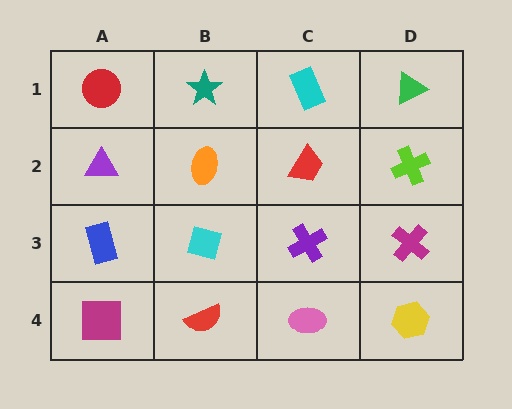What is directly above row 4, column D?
A magenta cross.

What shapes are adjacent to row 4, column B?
A cyan square (row 3, column B), a magenta square (row 4, column A), a pink ellipse (row 4, column C).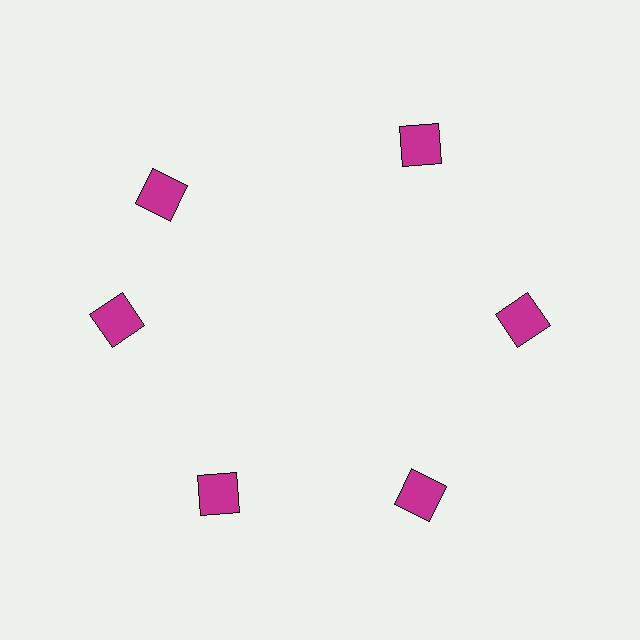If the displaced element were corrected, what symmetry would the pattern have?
It would have 6-fold rotational symmetry — the pattern would map onto itself every 60 degrees.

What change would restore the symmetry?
The symmetry would be restored by rotating it back into even spacing with its neighbors so that all 6 squares sit at equal angles and equal distance from the center.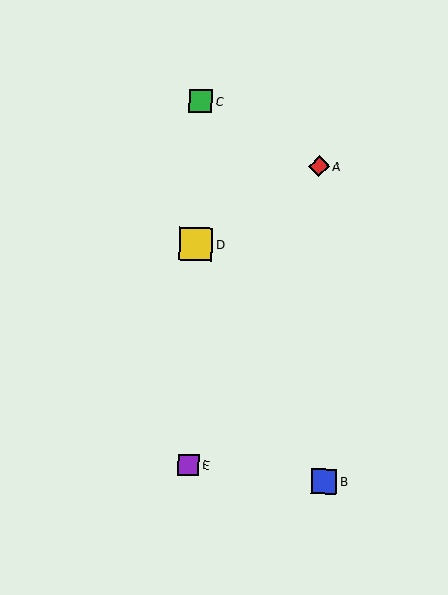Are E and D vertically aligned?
Yes, both are at x≈188.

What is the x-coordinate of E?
Object E is at x≈188.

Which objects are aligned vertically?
Objects C, D, E are aligned vertically.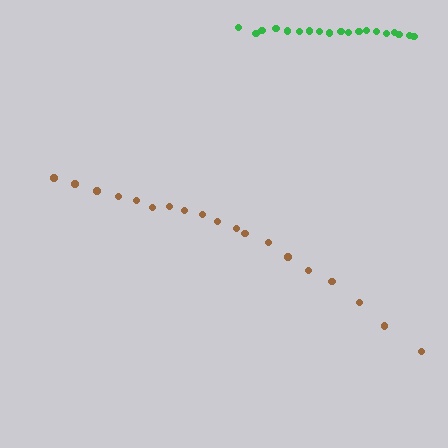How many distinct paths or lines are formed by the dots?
There are 2 distinct paths.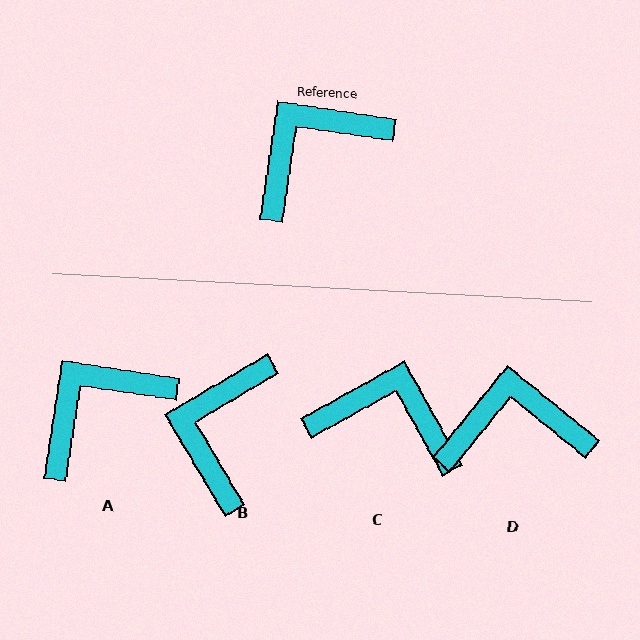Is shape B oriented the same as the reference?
No, it is off by about 39 degrees.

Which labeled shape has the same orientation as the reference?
A.